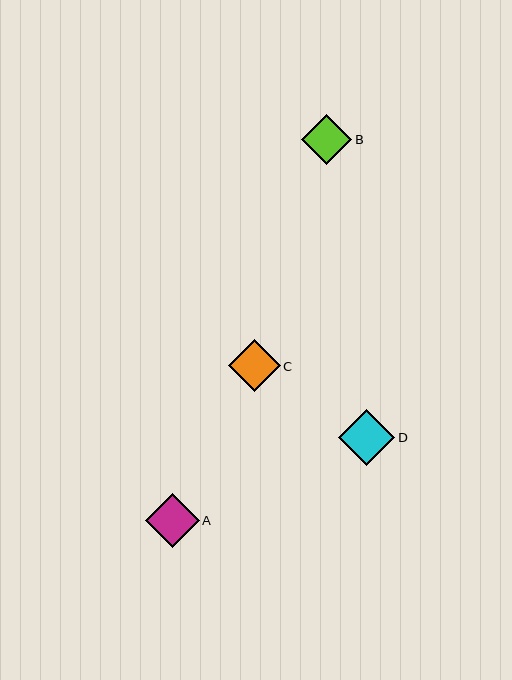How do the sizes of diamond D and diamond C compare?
Diamond D and diamond C are approximately the same size.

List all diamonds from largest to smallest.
From largest to smallest: D, A, C, B.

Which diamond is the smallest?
Diamond B is the smallest with a size of approximately 50 pixels.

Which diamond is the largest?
Diamond D is the largest with a size of approximately 57 pixels.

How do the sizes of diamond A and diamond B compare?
Diamond A and diamond B are approximately the same size.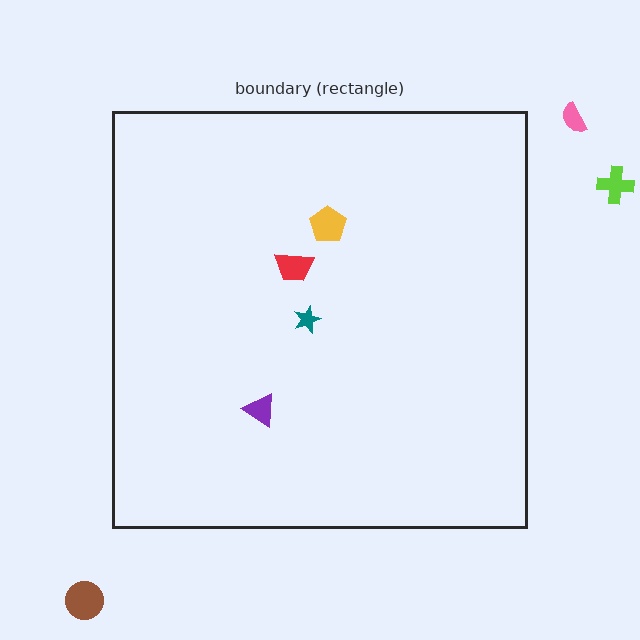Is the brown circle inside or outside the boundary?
Outside.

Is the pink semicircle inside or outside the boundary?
Outside.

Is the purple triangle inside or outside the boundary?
Inside.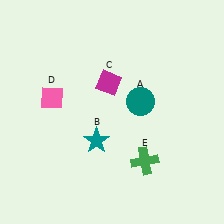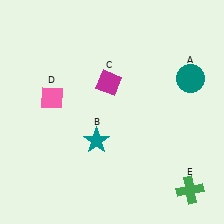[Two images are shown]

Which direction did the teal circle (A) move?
The teal circle (A) moved right.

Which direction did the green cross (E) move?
The green cross (E) moved right.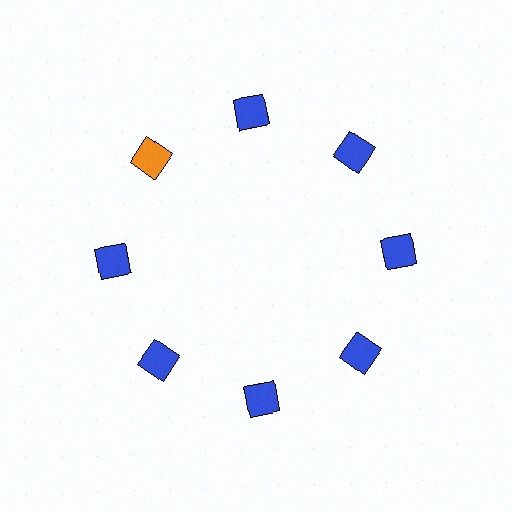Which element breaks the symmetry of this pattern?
The orange square at roughly the 10 o'clock position breaks the symmetry. All other shapes are blue squares.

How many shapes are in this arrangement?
There are 8 shapes arranged in a ring pattern.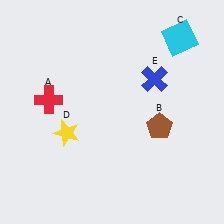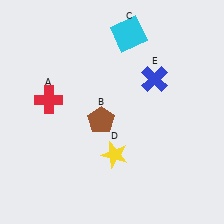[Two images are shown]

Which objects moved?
The objects that moved are: the brown pentagon (B), the cyan square (C), the yellow star (D).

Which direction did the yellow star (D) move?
The yellow star (D) moved right.